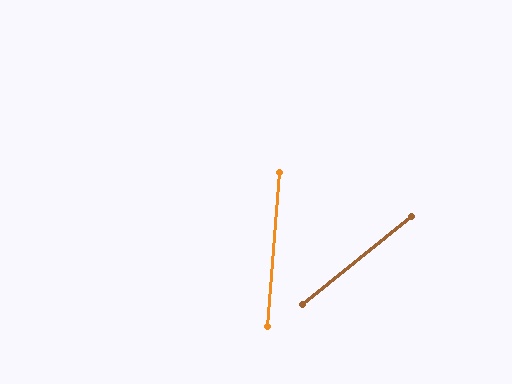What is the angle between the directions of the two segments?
Approximately 47 degrees.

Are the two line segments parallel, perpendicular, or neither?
Neither parallel nor perpendicular — they differ by about 47°.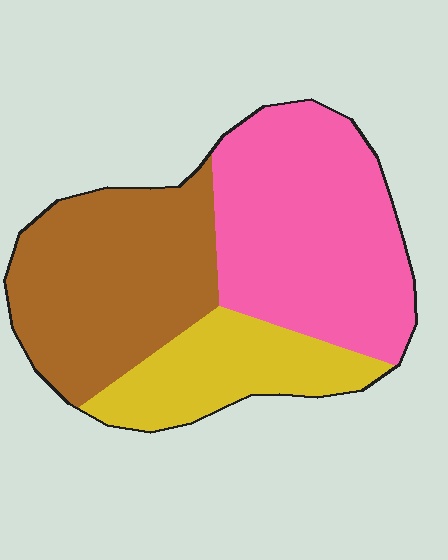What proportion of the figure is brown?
Brown takes up about three eighths (3/8) of the figure.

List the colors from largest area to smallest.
From largest to smallest: pink, brown, yellow.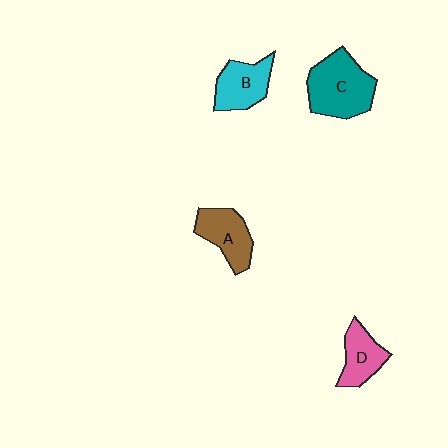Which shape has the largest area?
Shape C (teal).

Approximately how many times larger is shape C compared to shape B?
Approximately 1.5 times.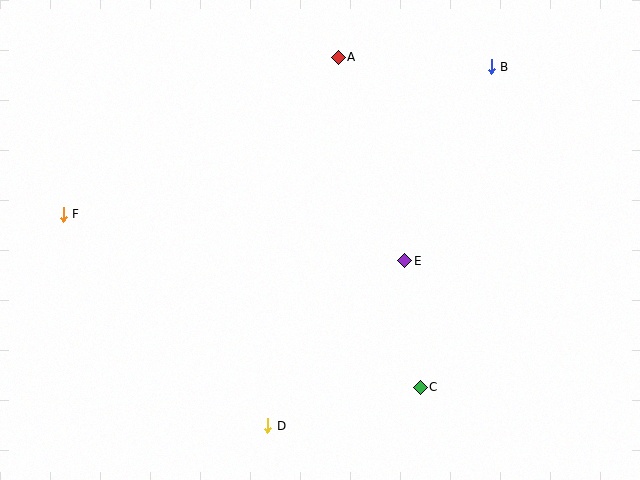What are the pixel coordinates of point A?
Point A is at (338, 57).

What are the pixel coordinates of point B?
Point B is at (491, 67).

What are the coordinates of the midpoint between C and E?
The midpoint between C and E is at (412, 324).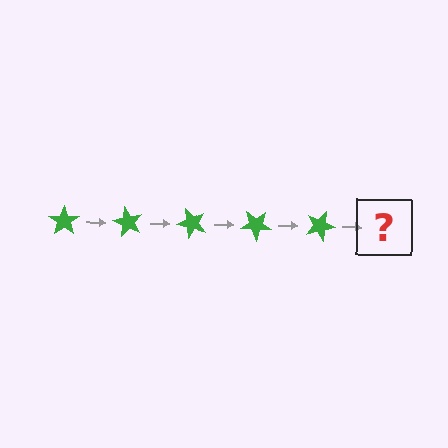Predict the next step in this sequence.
The next step is a green star rotated 300 degrees.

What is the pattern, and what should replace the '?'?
The pattern is that the star rotates 60 degrees each step. The '?' should be a green star rotated 300 degrees.